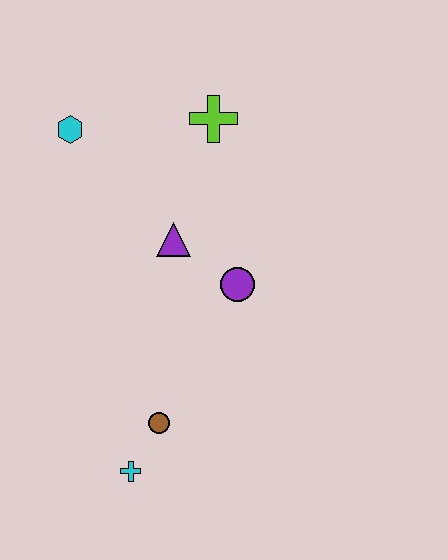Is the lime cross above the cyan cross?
Yes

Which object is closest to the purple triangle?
The purple circle is closest to the purple triangle.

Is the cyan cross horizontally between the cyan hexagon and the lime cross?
Yes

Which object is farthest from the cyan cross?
The lime cross is farthest from the cyan cross.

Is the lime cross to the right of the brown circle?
Yes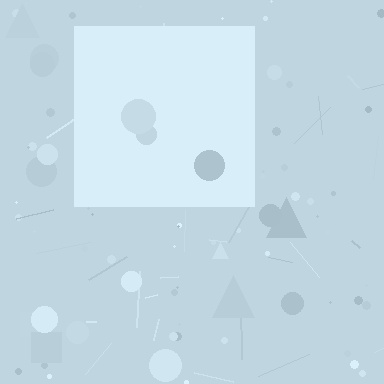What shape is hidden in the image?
A square is hidden in the image.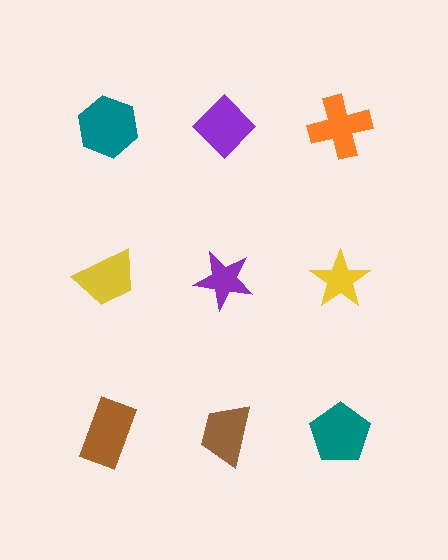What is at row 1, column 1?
A teal hexagon.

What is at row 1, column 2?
A purple diamond.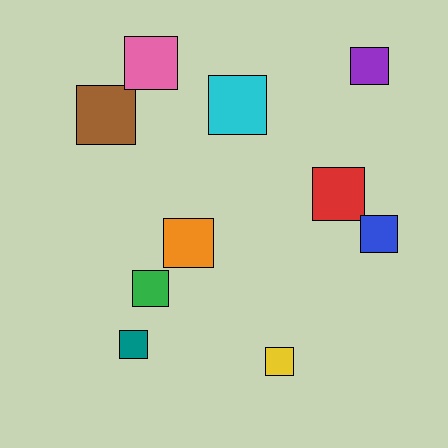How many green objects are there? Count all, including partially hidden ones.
There is 1 green object.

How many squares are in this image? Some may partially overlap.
There are 10 squares.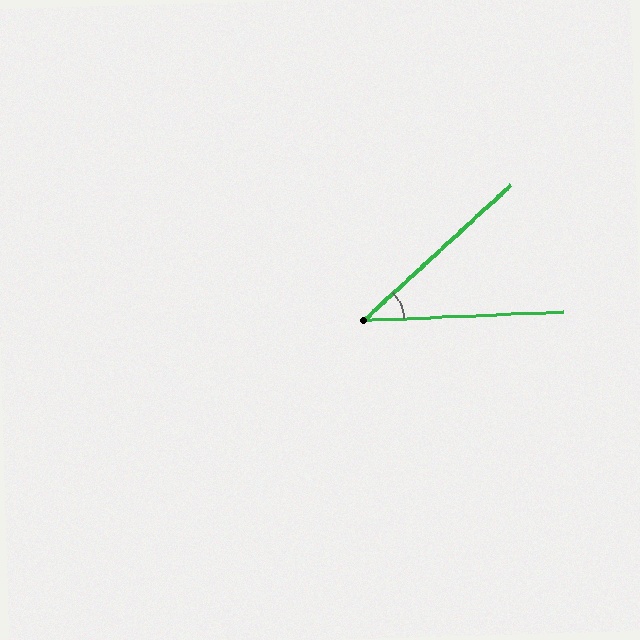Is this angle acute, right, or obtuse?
It is acute.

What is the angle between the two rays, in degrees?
Approximately 40 degrees.